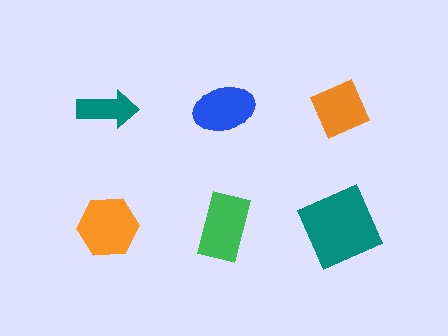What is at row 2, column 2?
A green rectangle.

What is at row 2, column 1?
An orange hexagon.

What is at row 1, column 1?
A teal arrow.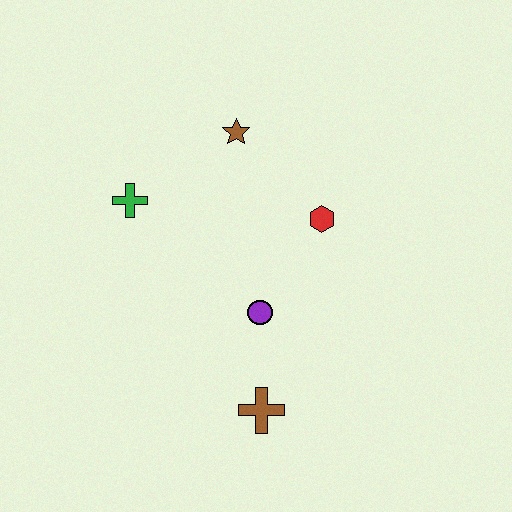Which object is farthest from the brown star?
The brown cross is farthest from the brown star.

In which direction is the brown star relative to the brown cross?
The brown star is above the brown cross.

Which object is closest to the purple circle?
The brown cross is closest to the purple circle.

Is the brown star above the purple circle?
Yes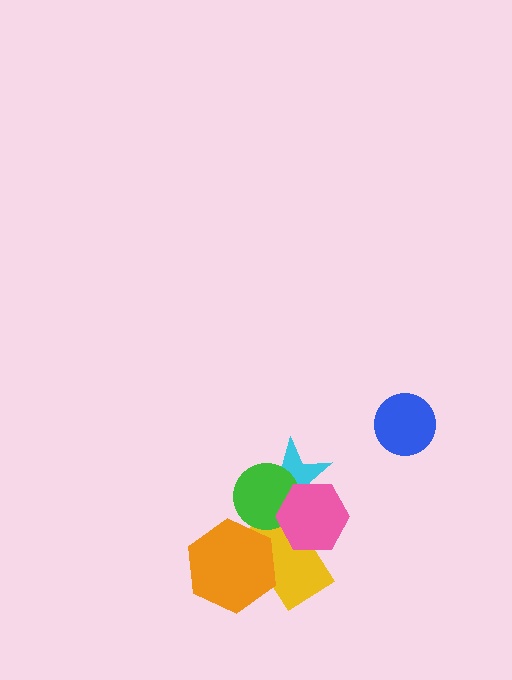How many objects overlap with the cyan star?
2 objects overlap with the cyan star.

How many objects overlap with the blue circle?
0 objects overlap with the blue circle.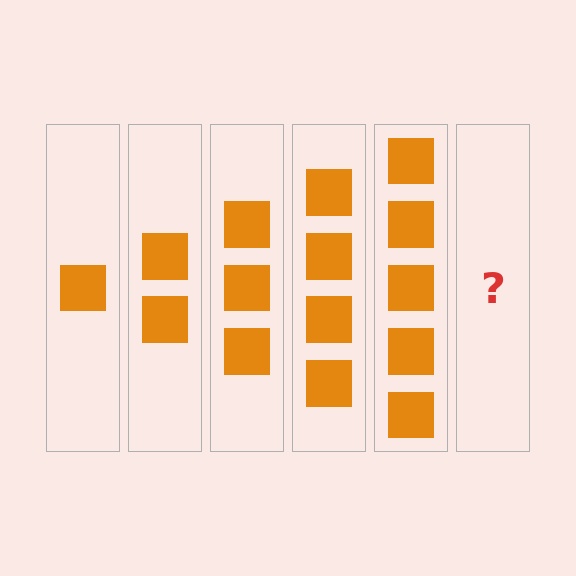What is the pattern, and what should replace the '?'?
The pattern is that each step adds one more square. The '?' should be 6 squares.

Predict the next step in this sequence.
The next step is 6 squares.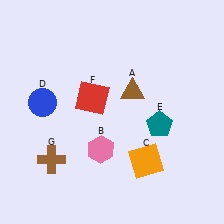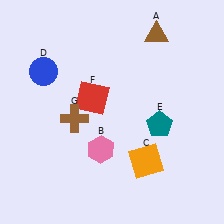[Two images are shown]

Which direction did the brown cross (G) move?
The brown cross (G) moved up.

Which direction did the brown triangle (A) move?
The brown triangle (A) moved up.